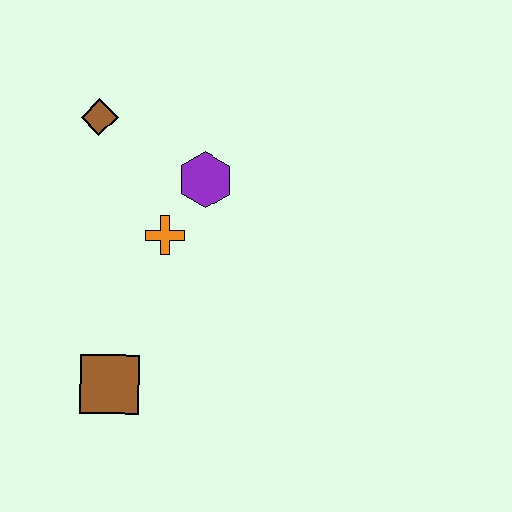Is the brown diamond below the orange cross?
No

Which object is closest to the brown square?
The orange cross is closest to the brown square.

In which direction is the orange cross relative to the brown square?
The orange cross is above the brown square.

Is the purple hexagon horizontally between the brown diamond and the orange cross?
No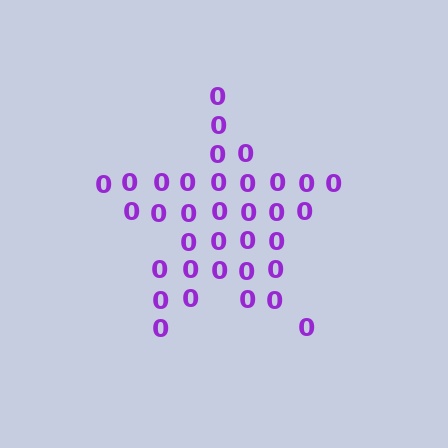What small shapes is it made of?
It is made of small digit 0's.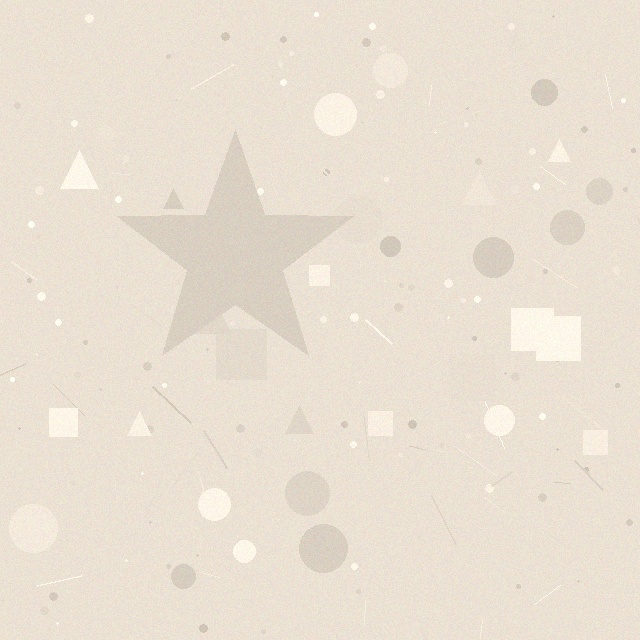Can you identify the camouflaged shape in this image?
The camouflaged shape is a star.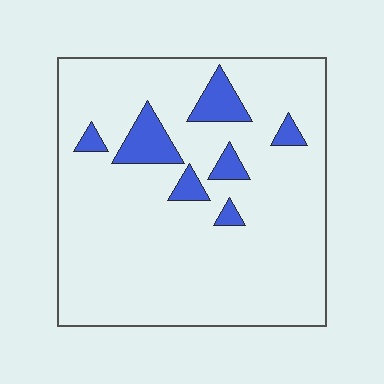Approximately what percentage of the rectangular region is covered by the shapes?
Approximately 10%.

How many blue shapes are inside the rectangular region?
7.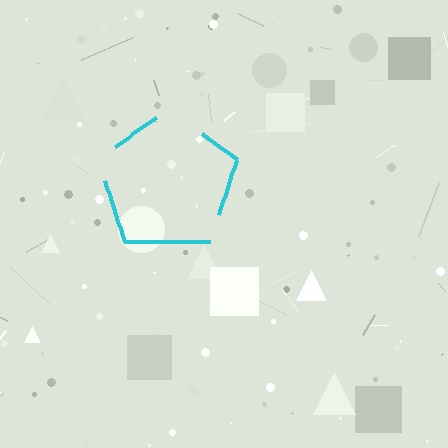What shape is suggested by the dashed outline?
The dashed outline suggests a pentagon.